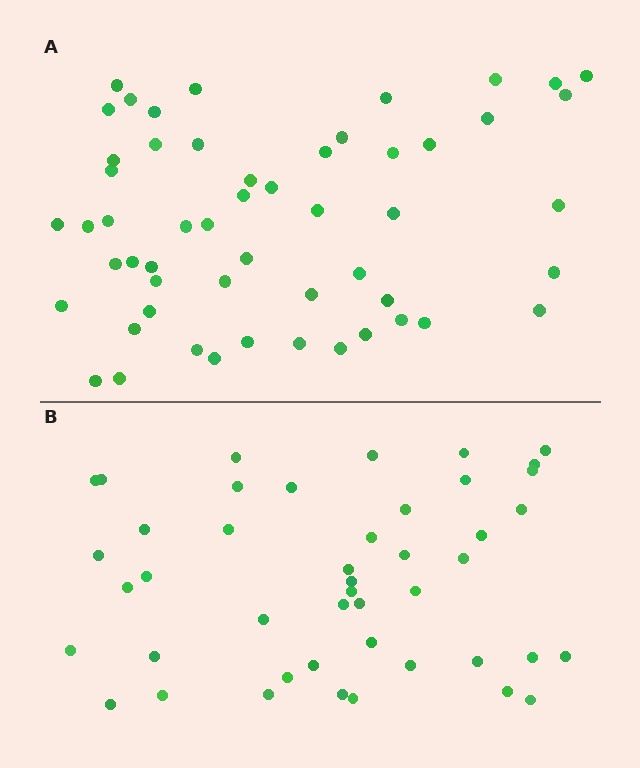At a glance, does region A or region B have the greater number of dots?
Region A (the top region) has more dots.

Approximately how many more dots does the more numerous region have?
Region A has roughly 8 or so more dots than region B.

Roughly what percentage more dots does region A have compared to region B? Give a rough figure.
About 20% more.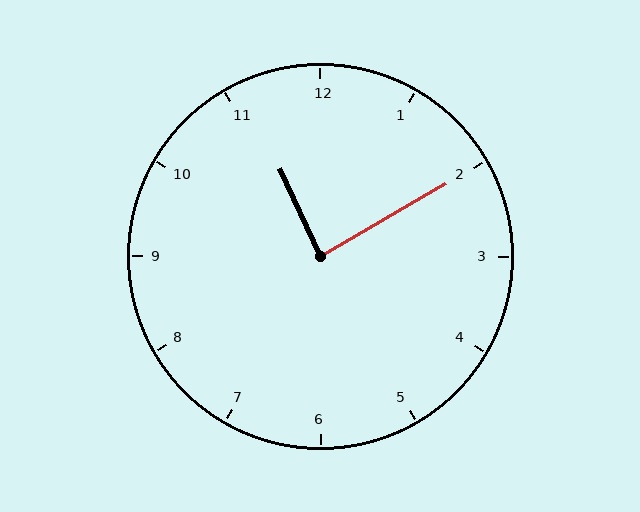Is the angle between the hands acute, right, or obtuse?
It is right.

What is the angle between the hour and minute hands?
Approximately 85 degrees.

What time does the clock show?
11:10.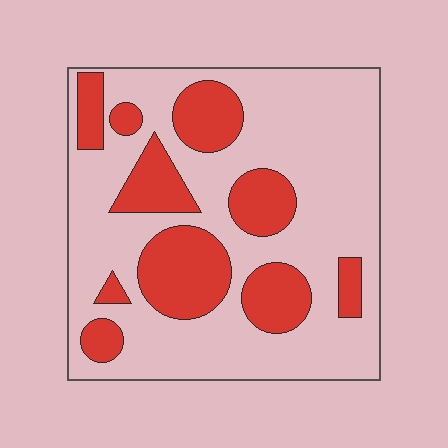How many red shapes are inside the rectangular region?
10.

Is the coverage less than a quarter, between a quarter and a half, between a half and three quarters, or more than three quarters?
Between a quarter and a half.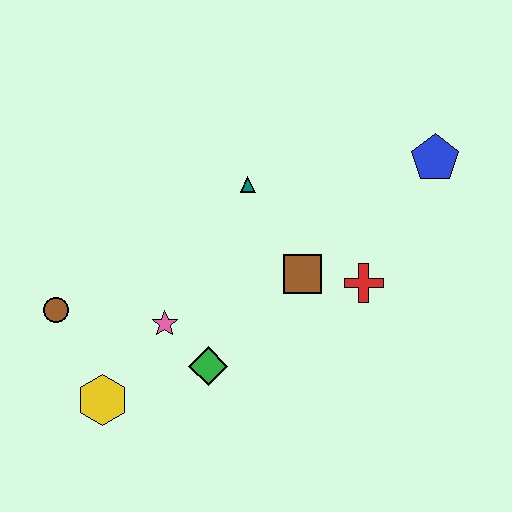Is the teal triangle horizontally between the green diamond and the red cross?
Yes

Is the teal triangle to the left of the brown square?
Yes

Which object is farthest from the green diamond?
The blue pentagon is farthest from the green diamond.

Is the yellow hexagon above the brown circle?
No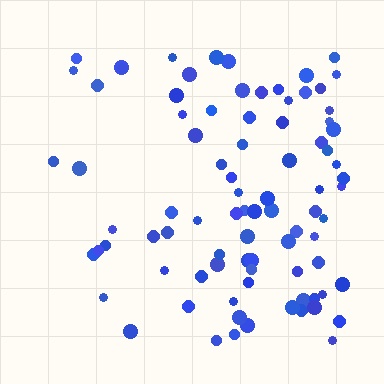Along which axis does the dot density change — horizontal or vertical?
Horizontal.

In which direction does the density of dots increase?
From left to right, with the right side densest.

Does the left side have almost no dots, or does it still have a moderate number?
Still a moderate number, just noticeably fewer than the right.